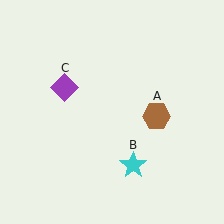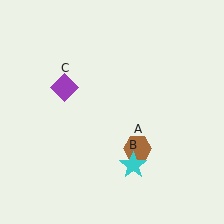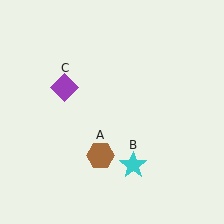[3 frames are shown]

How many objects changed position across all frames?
1 object changed position: brown hexagon (object A).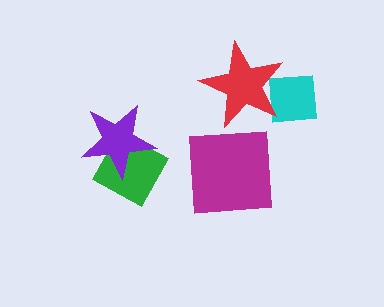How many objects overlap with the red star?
1 object overlaps with the red star.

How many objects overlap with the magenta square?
0 objects overlap with the magenta square.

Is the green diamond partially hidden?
Yes, it is partially covered by another shape.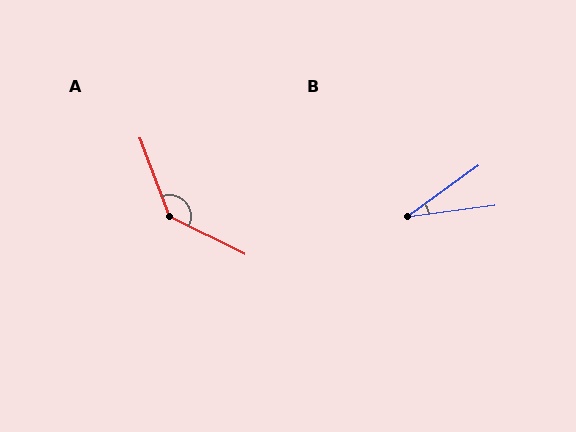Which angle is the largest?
A, at approximately 137 degrees.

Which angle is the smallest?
B, at approximately 28 degrees.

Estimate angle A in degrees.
Approximately 137 degrees.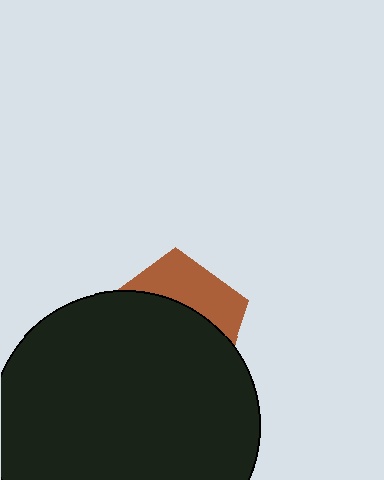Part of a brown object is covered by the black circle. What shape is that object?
It is a pentagon.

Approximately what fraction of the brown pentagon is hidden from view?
Roughly 66% of the brown pentagon is hidden behind the black circle.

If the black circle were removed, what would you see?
You would see the complete brown pentagon.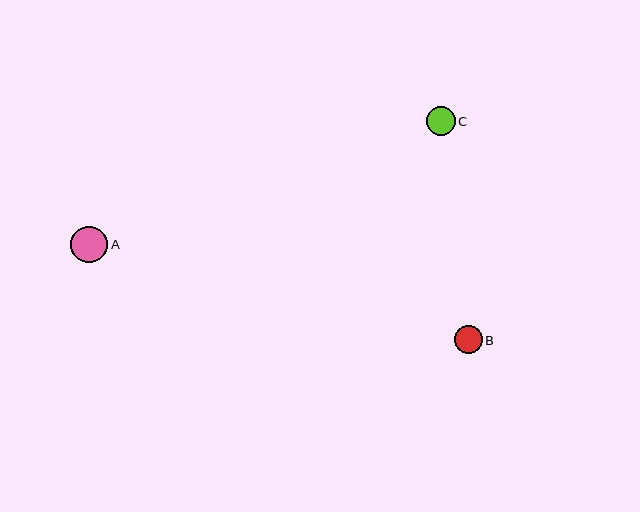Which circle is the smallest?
Circle B is the smallest with a size of approximately 28 pixels.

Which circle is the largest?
Circle A is the largest with a size of approximately 37 pixels.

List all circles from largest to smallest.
From largest to smallest: A, C, B.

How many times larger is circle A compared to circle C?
Circle A is approximately 1.3 times the size of circle C.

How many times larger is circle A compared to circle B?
Circle A is approximately 1.3 times the size of circle B.